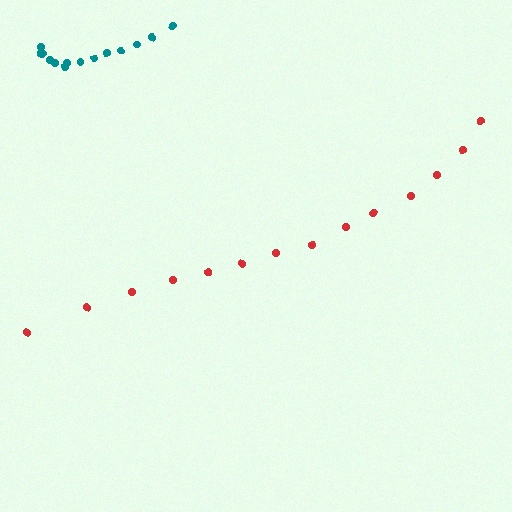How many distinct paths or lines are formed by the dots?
There are 2 distinct paths.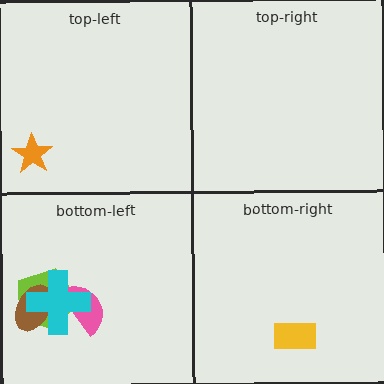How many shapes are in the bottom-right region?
1.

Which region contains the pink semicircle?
The bottom-left region.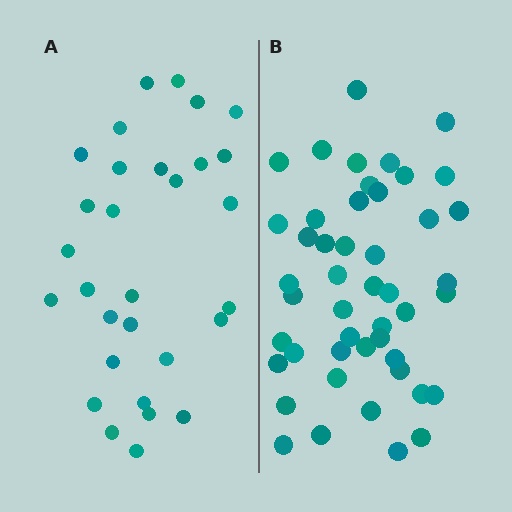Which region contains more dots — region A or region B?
Region B (the right region) has more dots.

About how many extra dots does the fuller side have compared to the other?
Region B has approximately 15 more dots than region A.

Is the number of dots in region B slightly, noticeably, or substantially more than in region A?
Region B has substantially more. The ratio is roughly 1.6 to 1.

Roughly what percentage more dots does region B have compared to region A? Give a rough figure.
About 55% more.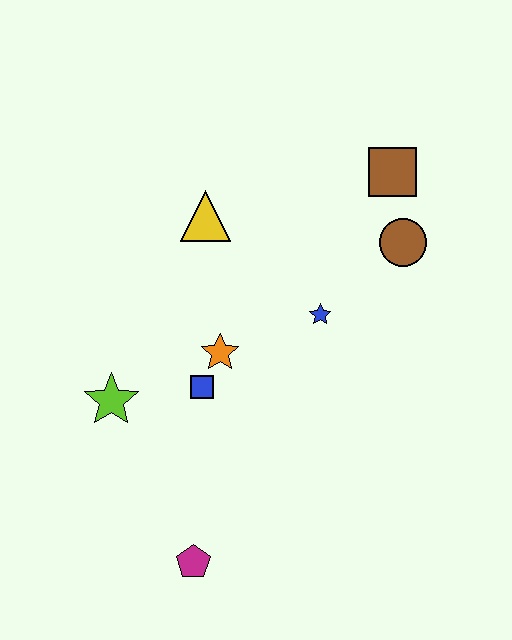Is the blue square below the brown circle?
Yes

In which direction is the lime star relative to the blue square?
The lime star is to the left of the blue square.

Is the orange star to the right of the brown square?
No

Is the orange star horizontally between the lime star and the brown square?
Yes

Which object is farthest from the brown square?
The magenta pentagon is farthest from the brown square.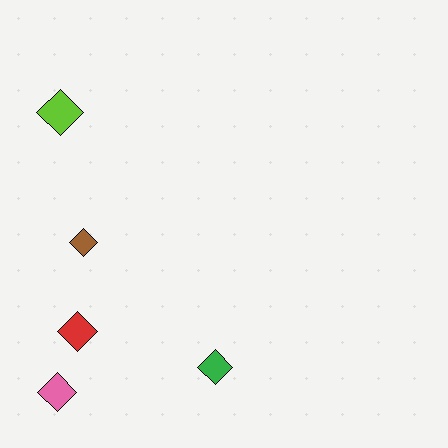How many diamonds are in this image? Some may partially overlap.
There are 5 diamonds.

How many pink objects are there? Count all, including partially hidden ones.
There is 1 pink object.